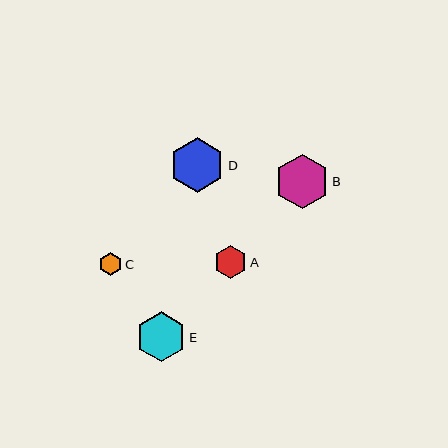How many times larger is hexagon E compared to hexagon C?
Hexagon E is approximately 2.1 times the size of hexagon C.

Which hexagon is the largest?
Hexagon D is the largest with a size of approximately 55 pixels.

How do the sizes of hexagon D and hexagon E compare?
Hexagon D and hexagon E are approximately the same size.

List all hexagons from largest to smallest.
From largest to smallest: D, B, E, A, C.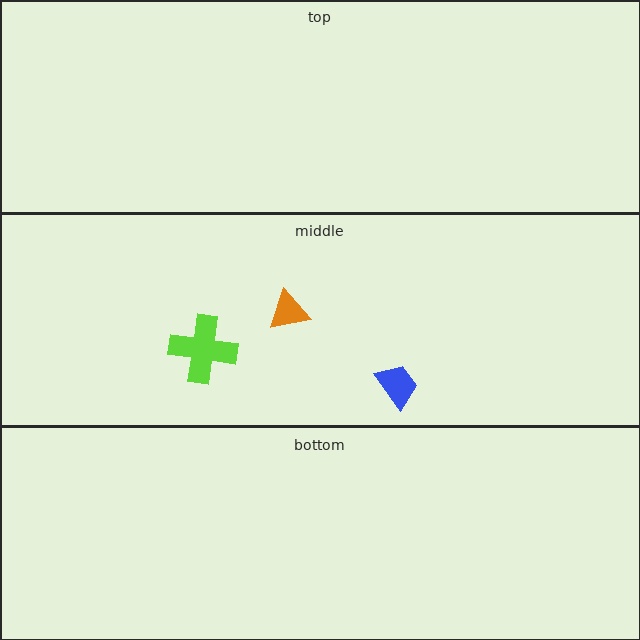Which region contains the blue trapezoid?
The middle region.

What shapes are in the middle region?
The blue trapezoid, the lime cross, the orange triangle.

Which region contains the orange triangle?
The middle region.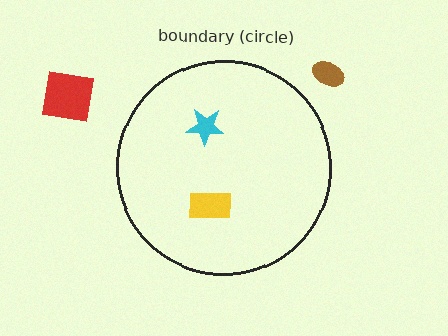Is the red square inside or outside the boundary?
Outside.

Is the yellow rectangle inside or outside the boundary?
Inside.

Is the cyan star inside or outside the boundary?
Inside.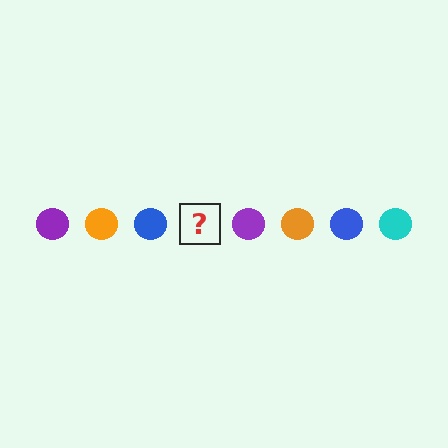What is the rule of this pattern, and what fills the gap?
The rule is that the pattern cycles through purple, orange, blue, cyan circles. The gap should be filled with a cyan circle.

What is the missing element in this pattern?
The missing element is a cyan circle.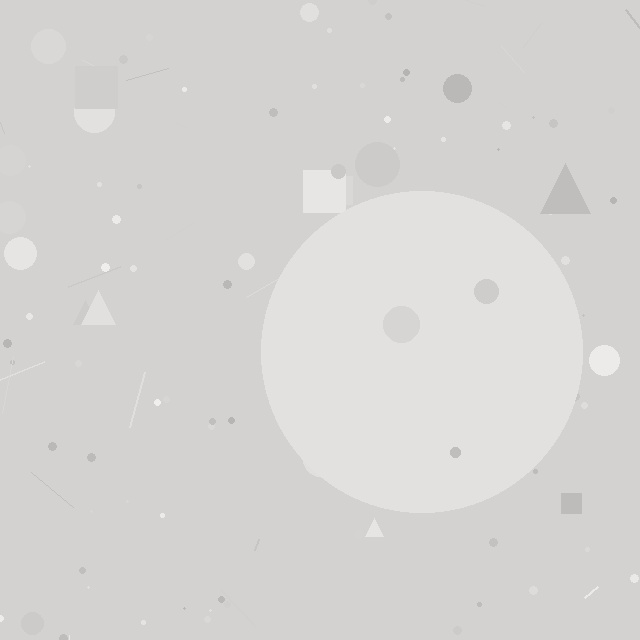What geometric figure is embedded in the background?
A circle is embedded in the background.